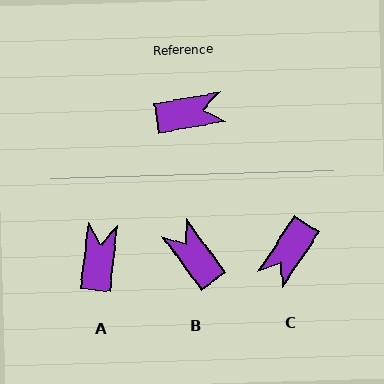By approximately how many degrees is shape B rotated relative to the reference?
Approximately 117 degrees counter-clockwise.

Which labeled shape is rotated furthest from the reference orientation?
C, about 133 degrees away.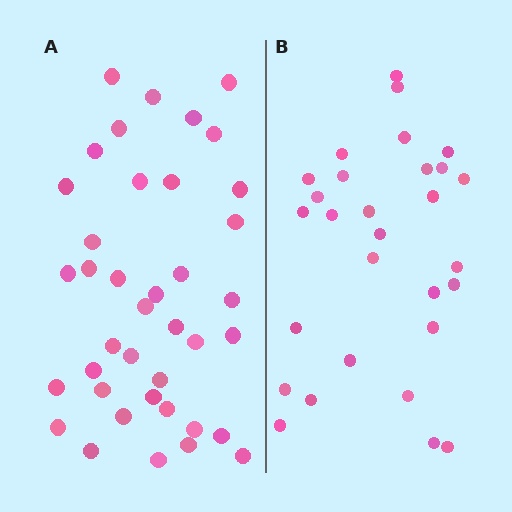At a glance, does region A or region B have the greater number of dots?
Region A (the left region) has more dots.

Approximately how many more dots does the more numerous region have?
Region A has roughly 10 or so more dots than region B.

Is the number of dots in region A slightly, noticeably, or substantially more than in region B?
Region A has noticeably more, but not dramatically so. The ratio is roughly 1.3 to 1.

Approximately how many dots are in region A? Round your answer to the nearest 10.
About 40 dots. (The exact count is 39, which rounds to 40.)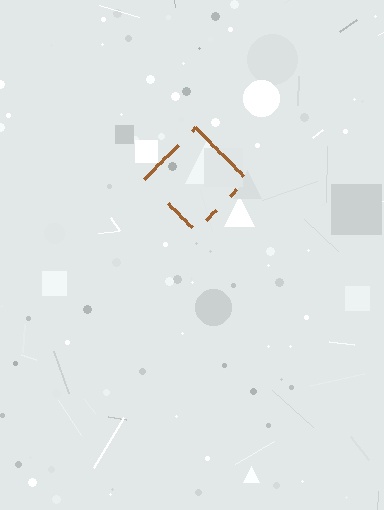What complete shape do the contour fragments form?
The contour fragments form a diamond.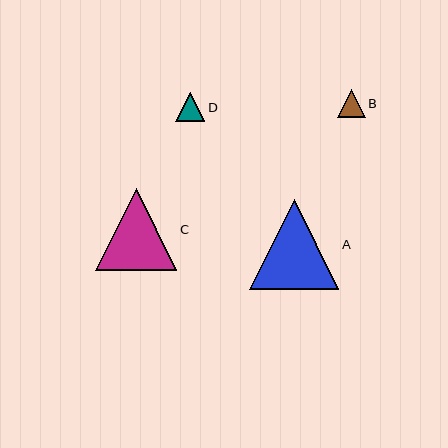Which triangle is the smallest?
Triangle B is the smallest with a size of approximately 28 pixels.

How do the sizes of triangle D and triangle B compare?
Triangle D and triangle B are approximately the same size.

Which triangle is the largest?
Triangle A is the largest with a size of approximately 89 pixels.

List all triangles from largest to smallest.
From largest to smallest: A, C, D, B.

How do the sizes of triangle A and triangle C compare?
Triangle A and triangle C are approximately the same size.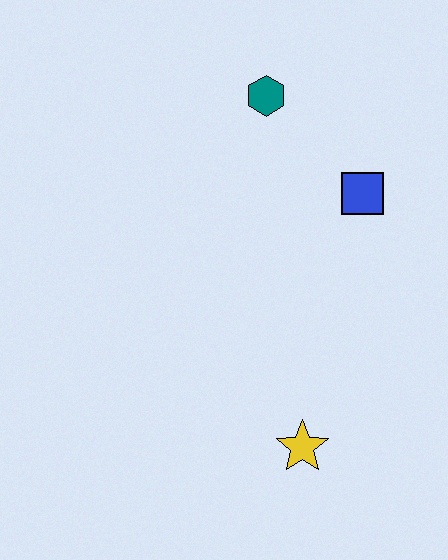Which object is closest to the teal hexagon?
The blue square is closest to the teal hexagon.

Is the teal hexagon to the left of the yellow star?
Yes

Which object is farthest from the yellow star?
The teal hexagon is farthest from the yellow star.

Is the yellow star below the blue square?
Yes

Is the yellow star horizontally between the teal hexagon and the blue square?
Yes